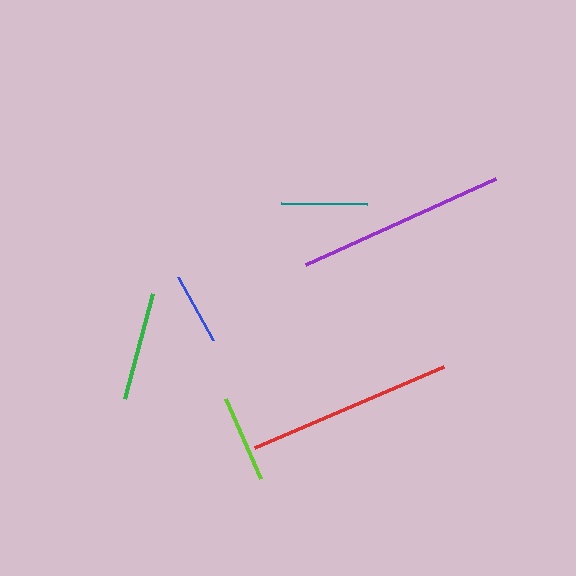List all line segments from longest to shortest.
From longest to shortest: purple, red, green, lime, teal, blue.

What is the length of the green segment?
The green segment is approximately 109 pixels long.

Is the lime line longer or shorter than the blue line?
The lime line is longer than the blue line.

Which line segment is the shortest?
The blue line is the shortest at approximately 72 pixels.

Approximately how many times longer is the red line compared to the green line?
The red line is approximately 1.9 times the length of the green line.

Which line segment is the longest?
The purple line is the longest at approximately 209 pixels.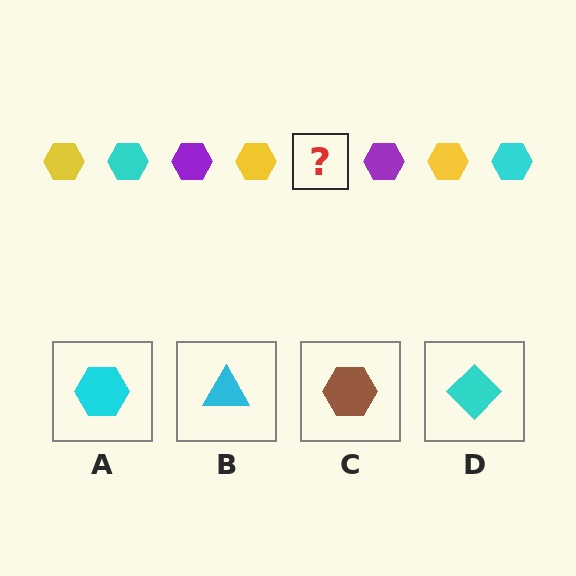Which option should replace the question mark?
Option A.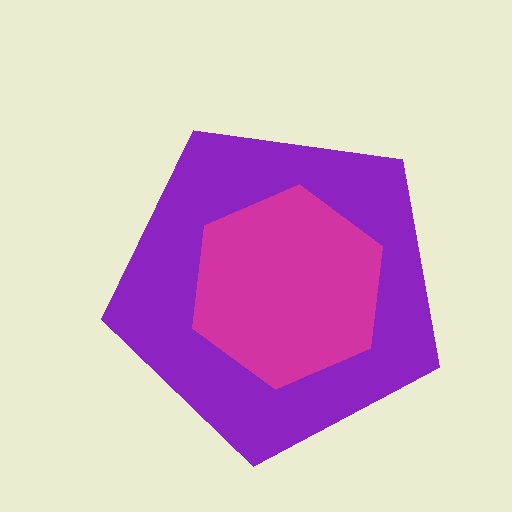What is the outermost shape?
The purple pentagon.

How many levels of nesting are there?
2.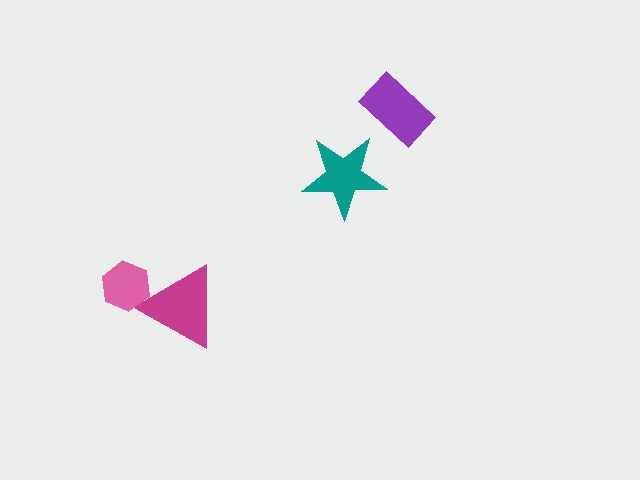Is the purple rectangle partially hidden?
No, no other shape covers it.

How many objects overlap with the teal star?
0 objects overlap with the teal star.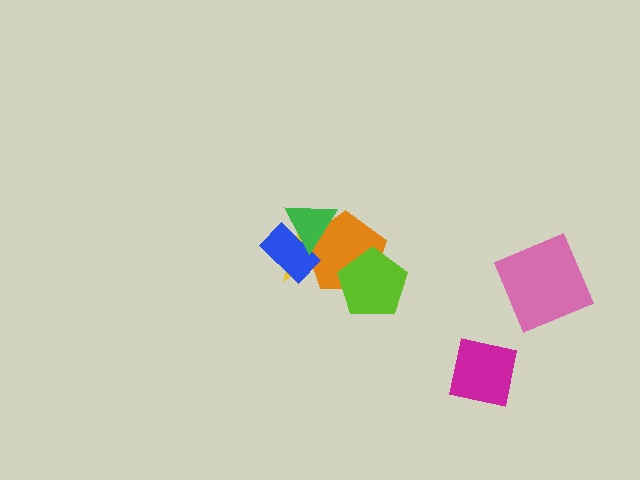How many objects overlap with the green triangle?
3 objects overlap with the green triangle.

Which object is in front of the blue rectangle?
The green triangle is in front of the blue rectangle.